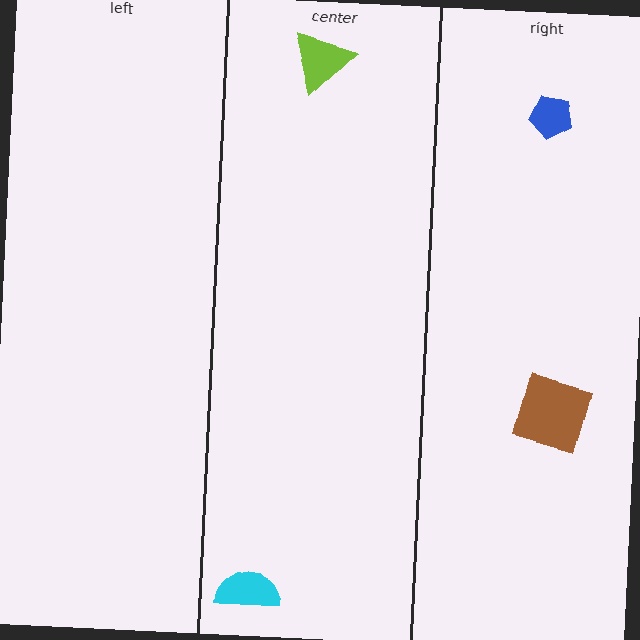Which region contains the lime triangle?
The center region.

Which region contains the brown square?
The right region.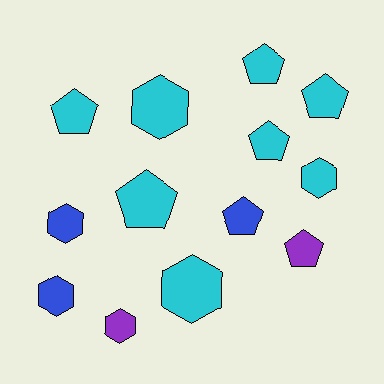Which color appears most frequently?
Cyan, with 8 objects.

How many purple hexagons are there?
There is 1 purple hexagon.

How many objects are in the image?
There are 13 objects.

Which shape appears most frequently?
Pentagon, with 7 objects.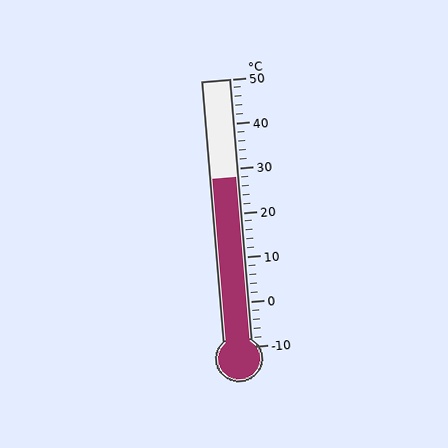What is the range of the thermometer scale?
The thermometer scale ranges from -10°C to 50°C.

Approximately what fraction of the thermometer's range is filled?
The thermometer is filled to approximately 65% of its range.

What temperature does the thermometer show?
The thermometer shows approximately 28°C.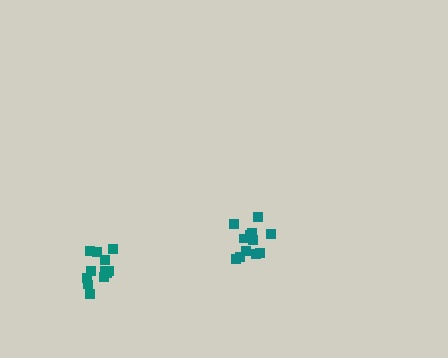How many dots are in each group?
Group 1: 12 dots, Group 2: 12 dots (24 total).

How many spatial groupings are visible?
There are 2 spatial groupings.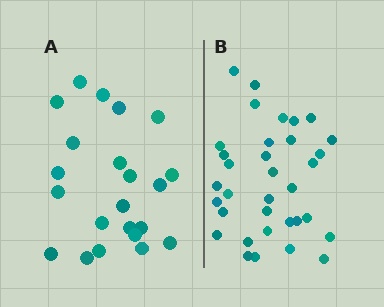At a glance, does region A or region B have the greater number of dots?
Region B (the right region) has more dots.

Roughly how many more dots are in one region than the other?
Region B has roughly 12 or so more dots than region A.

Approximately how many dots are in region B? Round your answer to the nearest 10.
About 30 dots. (The exact count is 34, which rounds to 30.)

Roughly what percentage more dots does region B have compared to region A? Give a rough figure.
About 55% more.